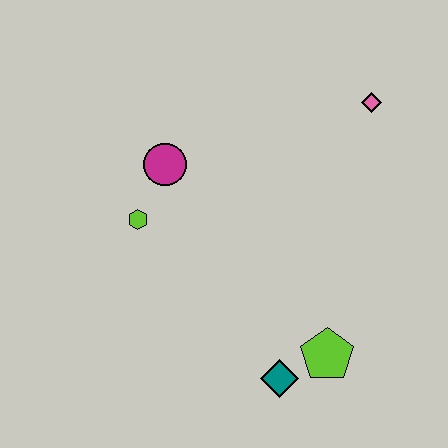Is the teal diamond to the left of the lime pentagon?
Yes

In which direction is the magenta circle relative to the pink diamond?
The magenta circle is to the left of the pink diamond.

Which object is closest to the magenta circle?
The lime hexagon is closest to the magenta circle.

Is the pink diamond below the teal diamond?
No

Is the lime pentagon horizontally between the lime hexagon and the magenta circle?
No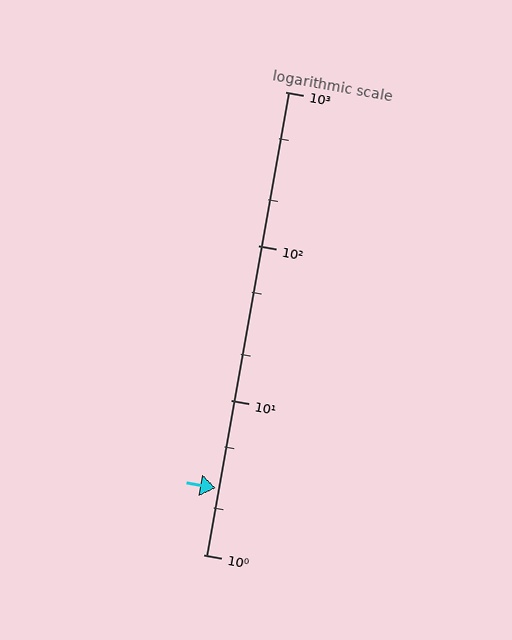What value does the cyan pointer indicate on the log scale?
The pointer indicates approximately 2.7.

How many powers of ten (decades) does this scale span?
The scale spans 3 decades, from 1 to 1000.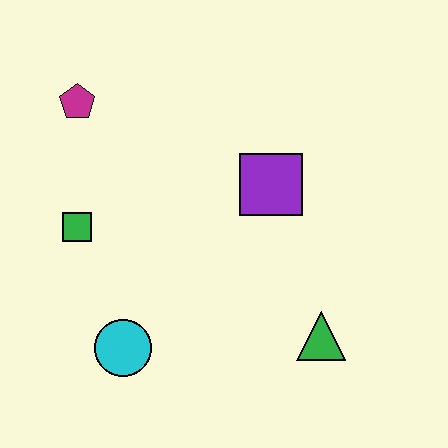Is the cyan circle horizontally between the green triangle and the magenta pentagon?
Yes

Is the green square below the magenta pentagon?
Yes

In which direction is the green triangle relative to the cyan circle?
The green triangle is to the right of the cyan circle.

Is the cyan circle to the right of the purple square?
No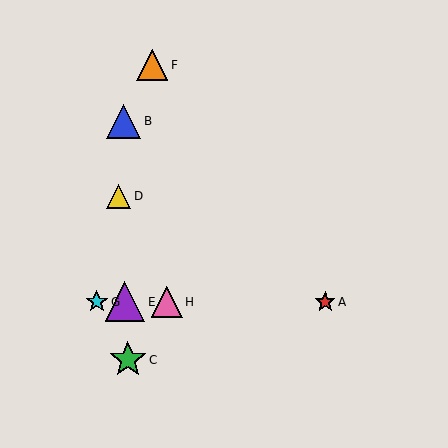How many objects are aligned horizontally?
4 objects (A, E, G, H) are aligned horizontally.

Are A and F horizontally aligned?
No, A is at y≈302 and F is at y≈65.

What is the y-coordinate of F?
Object F is at y≈65.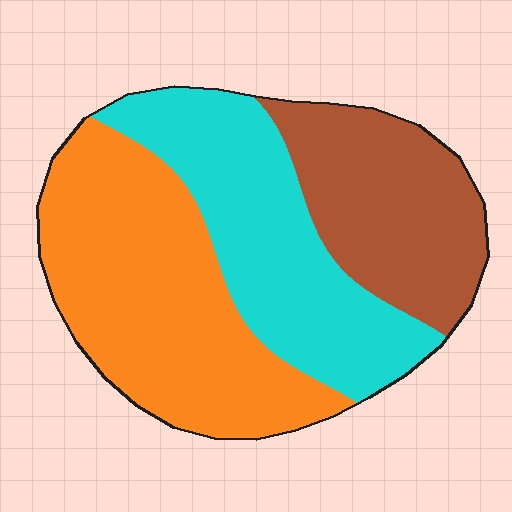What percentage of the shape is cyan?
Cyan covers around 35% of the shape.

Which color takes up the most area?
Orange, at roughly 40%.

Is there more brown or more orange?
Orange.